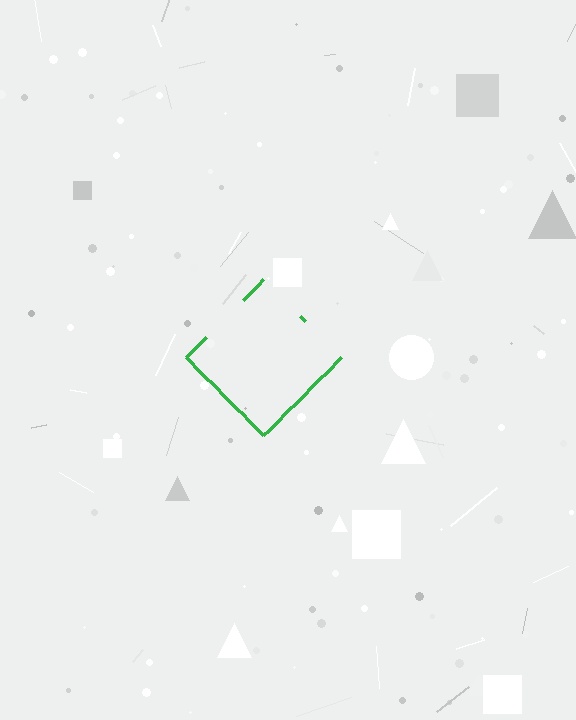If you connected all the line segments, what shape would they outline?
They would outline a diamond.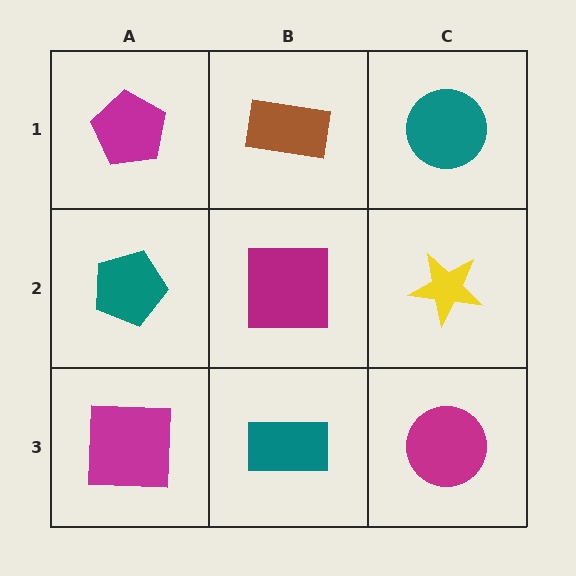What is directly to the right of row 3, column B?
A magenta circle.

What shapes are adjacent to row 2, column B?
A brown rectangle (row 1, column B), a teal rectangle (row 3, column B), a teal pentagon (row 2, column A), a yellow star (row 2, column C).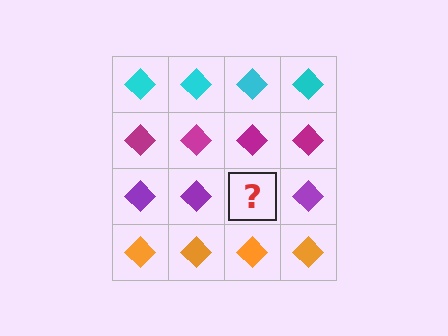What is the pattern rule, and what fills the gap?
The rule is that each row has a consistent color. The gap should be filled with a purple diamond.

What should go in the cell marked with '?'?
The missing cell should contain a purple diamond.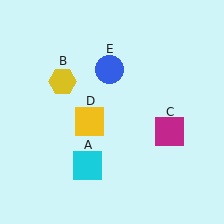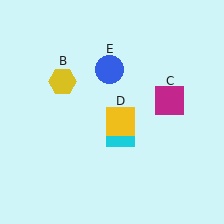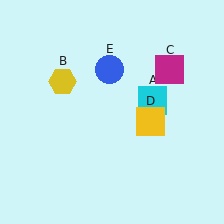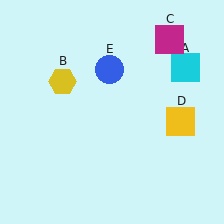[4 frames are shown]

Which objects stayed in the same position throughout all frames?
Yellow hexagon (object B) and blue circle (object E) remained stationary.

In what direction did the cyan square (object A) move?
The cyan square (object A) moved up and to the right.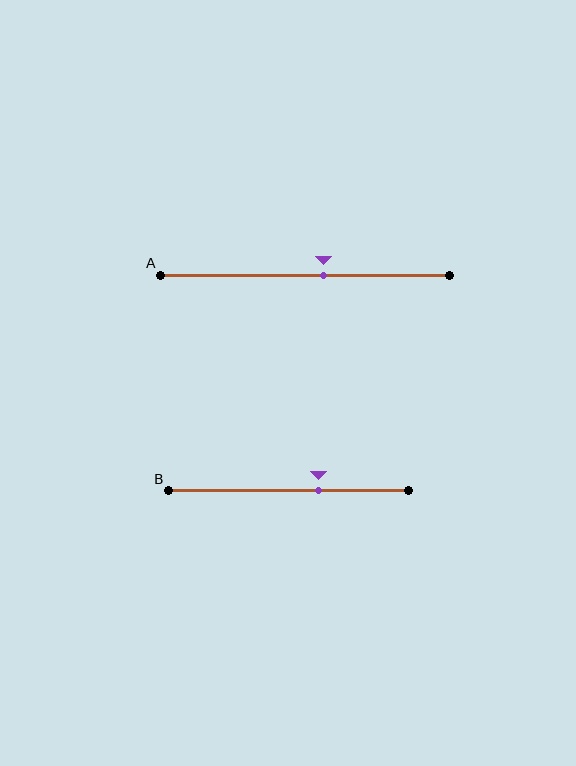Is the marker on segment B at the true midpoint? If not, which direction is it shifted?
No, the marker on segment B is shifted to the right by about 13% of the segment length.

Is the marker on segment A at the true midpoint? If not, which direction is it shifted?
No, the marker on segment A is shifted to the right by about 6% of the segment length.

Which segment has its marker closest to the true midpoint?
Segment A has its marker closest to the true midpoint.